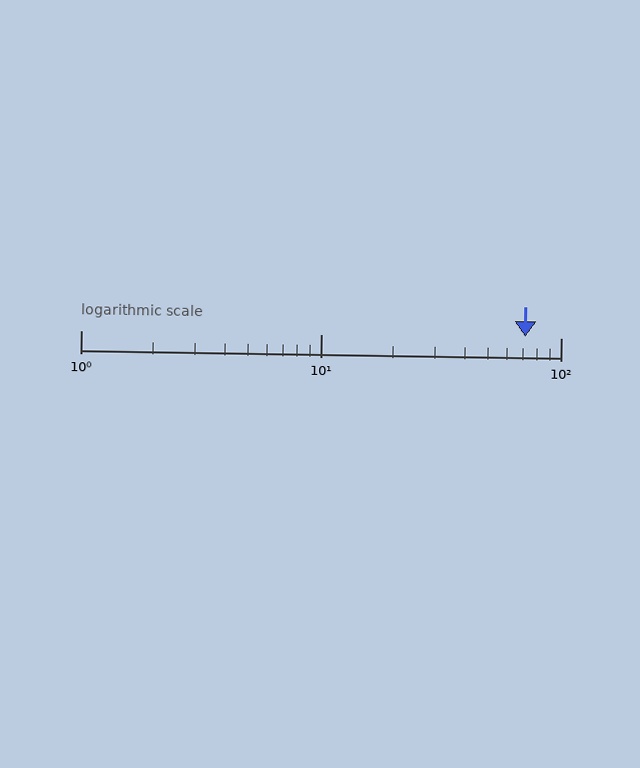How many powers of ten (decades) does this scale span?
The scale spans 2 decades, from 1 to 100.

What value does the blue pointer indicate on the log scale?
The pointer indicates approximately 71.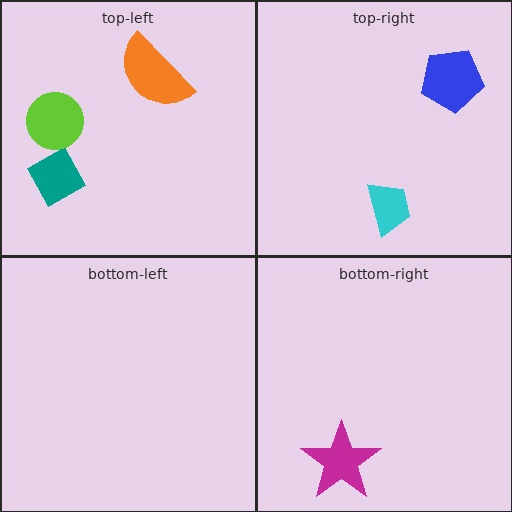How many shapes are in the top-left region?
3.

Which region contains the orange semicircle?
The top-left region.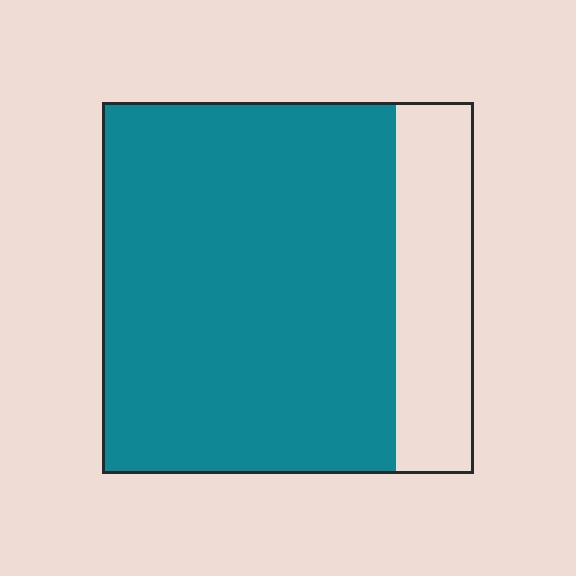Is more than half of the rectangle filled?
Yes.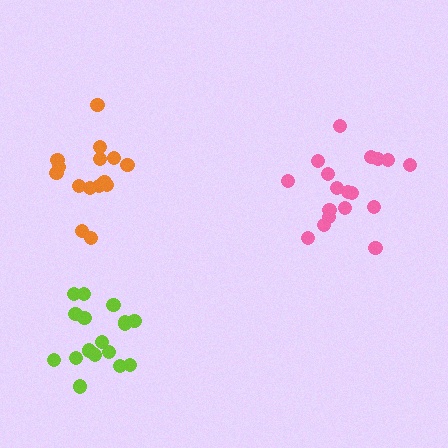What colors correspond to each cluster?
The clusters are colored: orange, lime, pink.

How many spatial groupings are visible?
There are 3 spatial groupings.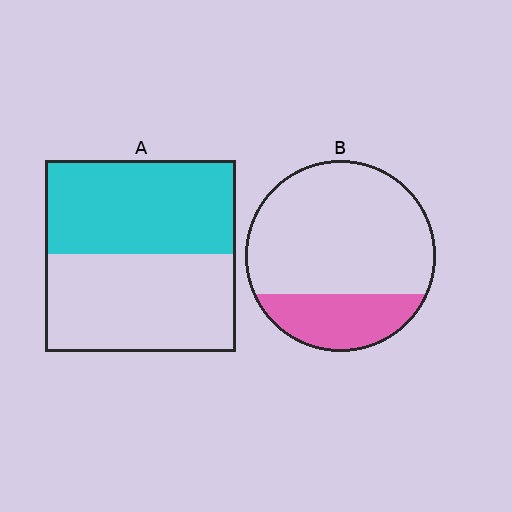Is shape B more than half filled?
No.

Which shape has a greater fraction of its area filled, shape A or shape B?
Shape A.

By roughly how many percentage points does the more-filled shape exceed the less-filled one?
By roughly 25 percentage points (A over B).